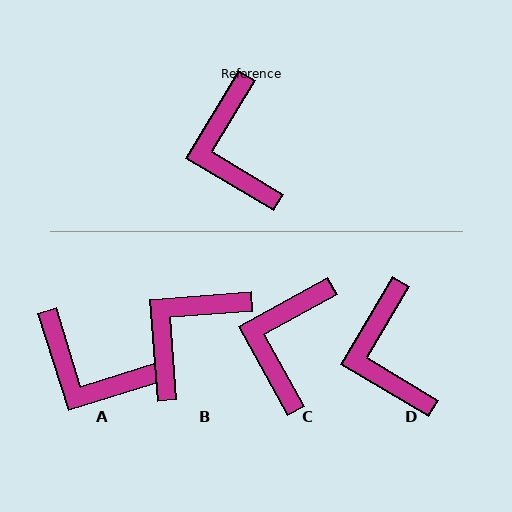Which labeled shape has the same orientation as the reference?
D.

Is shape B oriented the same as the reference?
No, it is off by about 55 degrees.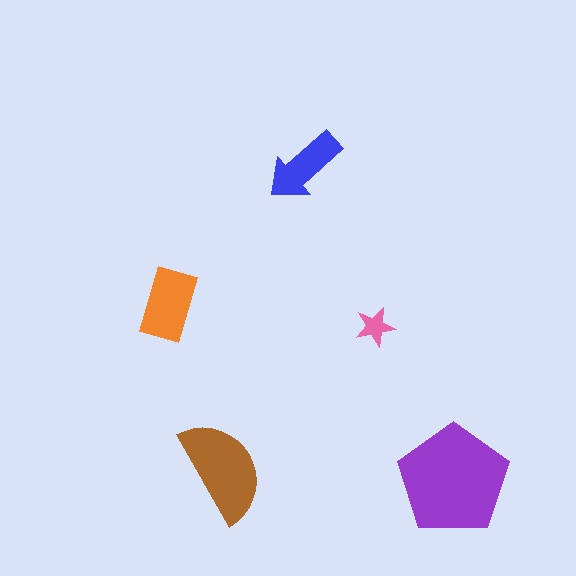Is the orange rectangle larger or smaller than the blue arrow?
Larger.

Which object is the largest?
The purple pentagon.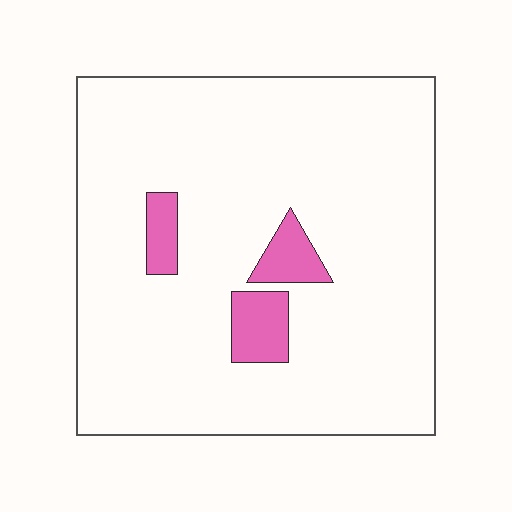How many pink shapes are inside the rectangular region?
3.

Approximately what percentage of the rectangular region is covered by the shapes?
Approximately 10%.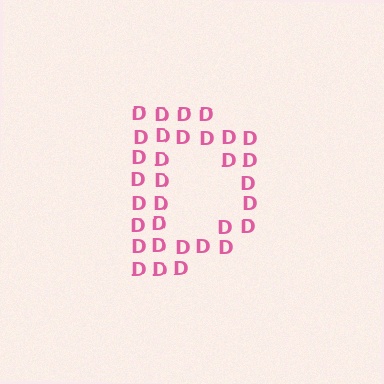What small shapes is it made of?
It is made of small letter D's.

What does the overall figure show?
The overall figure shows the letter D.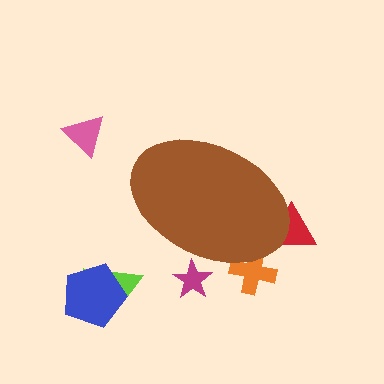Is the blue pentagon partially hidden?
No, the blue pentagon is fully visible.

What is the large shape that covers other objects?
A brown ellipse.